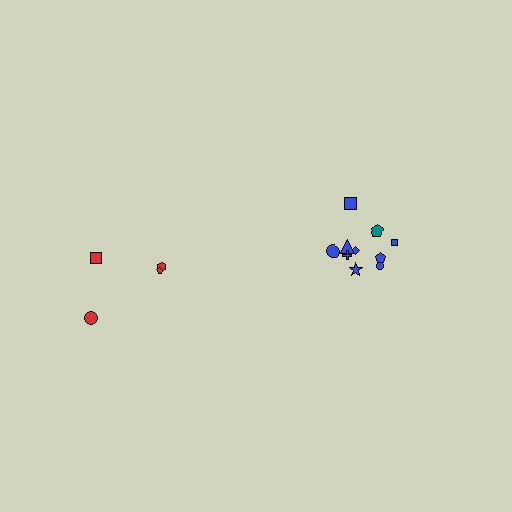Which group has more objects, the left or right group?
The right group.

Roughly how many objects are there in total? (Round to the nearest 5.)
Roughly 15 objects in total.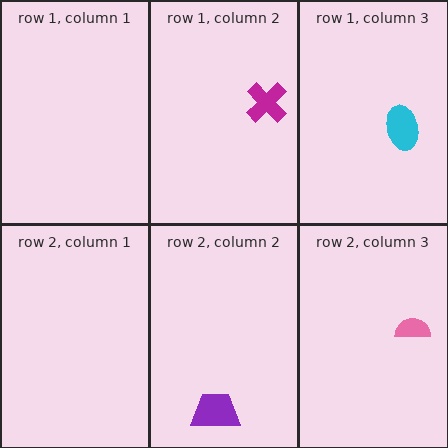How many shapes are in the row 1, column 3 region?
1.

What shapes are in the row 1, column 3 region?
The cyan ellipse.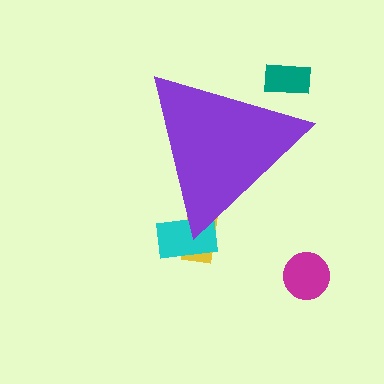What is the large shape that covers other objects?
A purple triangle.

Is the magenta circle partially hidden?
No, the magenta circle is fully visible.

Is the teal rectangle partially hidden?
Yes, the teal rectangle is partially hidden behind the purple triangle.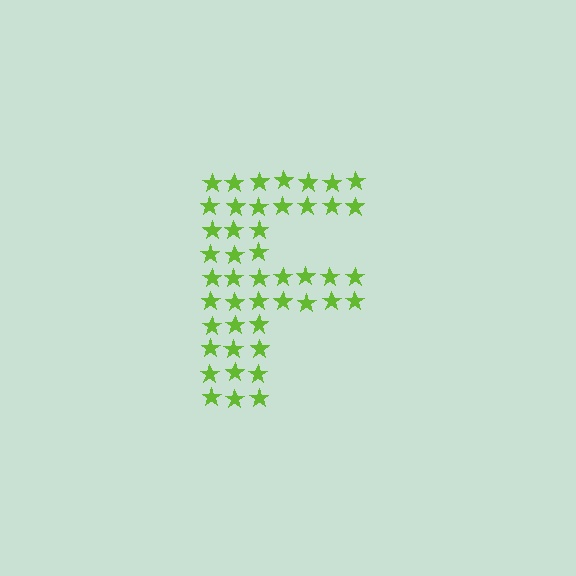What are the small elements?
The small elements are stars.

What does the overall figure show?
The overall figure shows the letter F.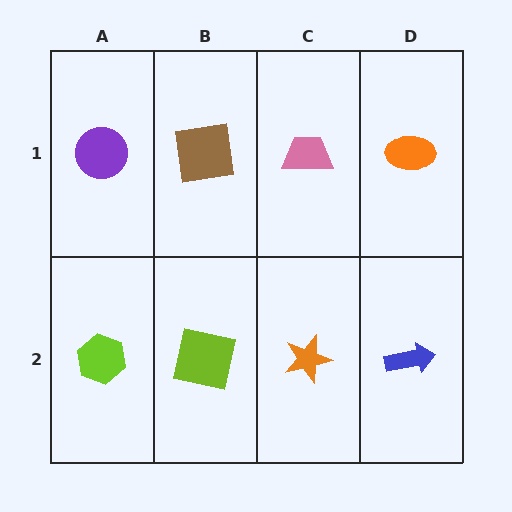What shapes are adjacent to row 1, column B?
A lime square (row 2, column B), a purple circle (row 1, column A), a pink trapezoid (row 1, column C).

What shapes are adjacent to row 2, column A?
A purple circle (row 1, column A), a lime square (row 2, column B).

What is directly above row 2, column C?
A pink trapezoid.